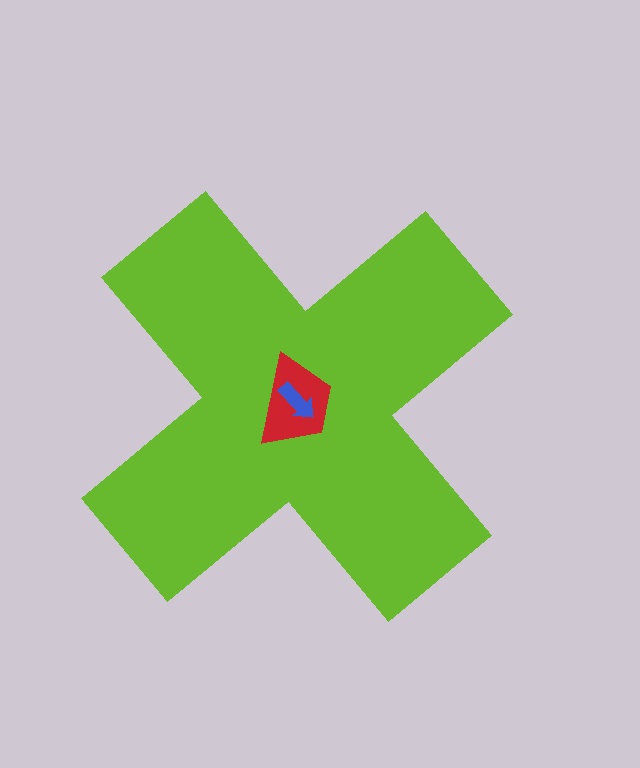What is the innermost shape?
The blue arrow.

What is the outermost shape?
The lime cross.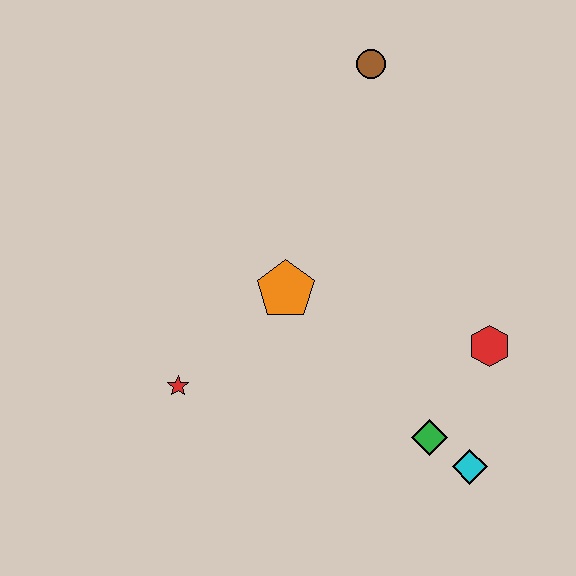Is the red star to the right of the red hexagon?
No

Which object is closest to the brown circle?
The orange pentagon is closest to the brown circle.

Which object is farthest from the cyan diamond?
The brown circle is farthest from the cyan diamond.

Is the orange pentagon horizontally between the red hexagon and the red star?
Yes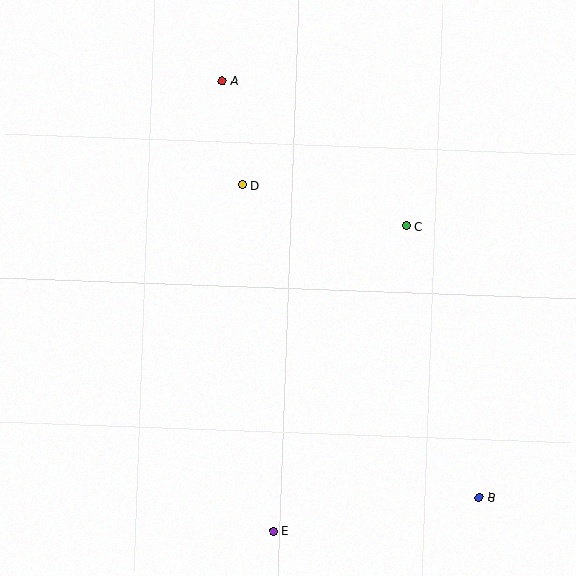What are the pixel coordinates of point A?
Point A is at (222, 81).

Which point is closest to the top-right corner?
Point C is closest to the top-right corner.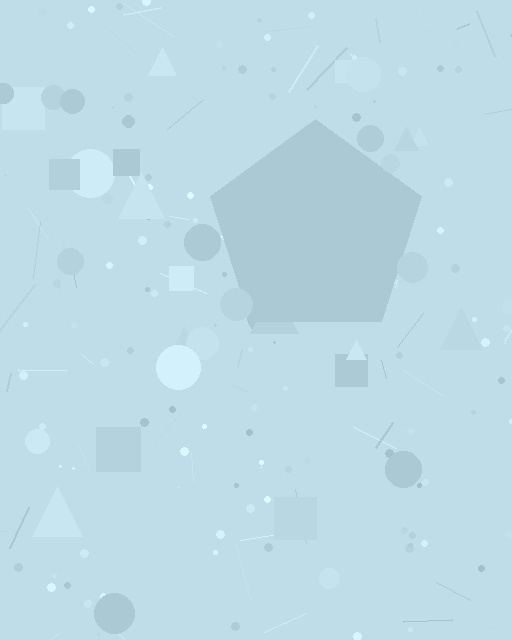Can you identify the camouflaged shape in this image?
The camouflaged shape is a pentagon.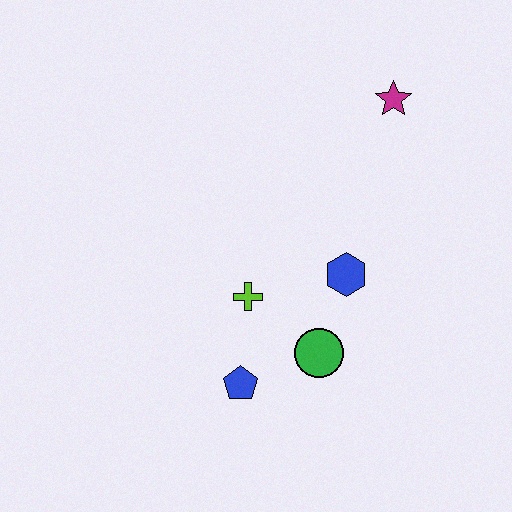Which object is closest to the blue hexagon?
The green circle is closest to the blue hexagon.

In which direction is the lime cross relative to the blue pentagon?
The lime cross is above the blue pentagon.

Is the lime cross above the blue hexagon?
No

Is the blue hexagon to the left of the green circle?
No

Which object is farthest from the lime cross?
The magenta star is farthest from the lime cross.